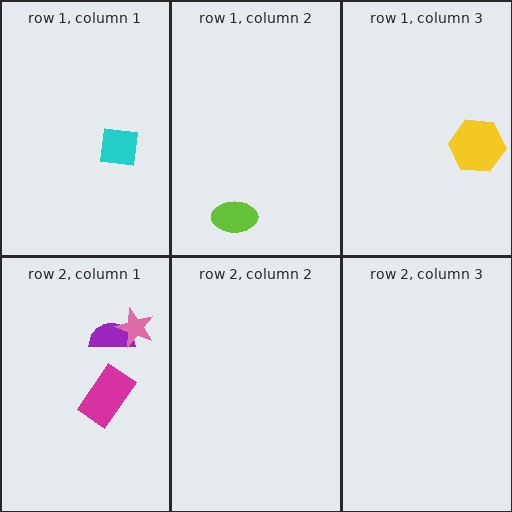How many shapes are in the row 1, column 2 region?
1.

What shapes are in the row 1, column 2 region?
The lime ellipse.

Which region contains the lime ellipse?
The row 1, column 2 region.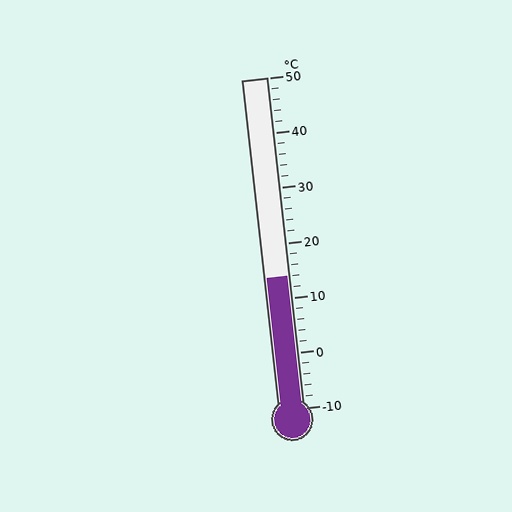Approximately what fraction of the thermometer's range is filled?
The thermometer is filled to approximately 40% of its range.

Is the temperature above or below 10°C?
The temperature is above 10°C.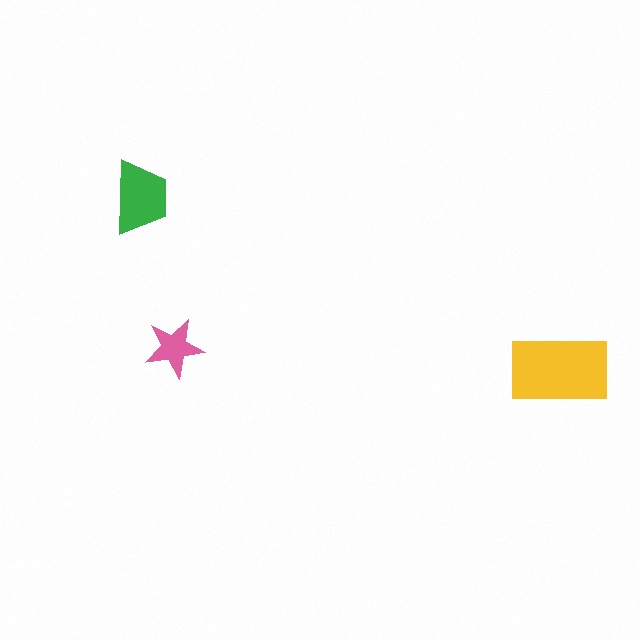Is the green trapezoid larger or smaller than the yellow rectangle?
Smaller.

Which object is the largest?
The yellow rectangle.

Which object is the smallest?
The pink star.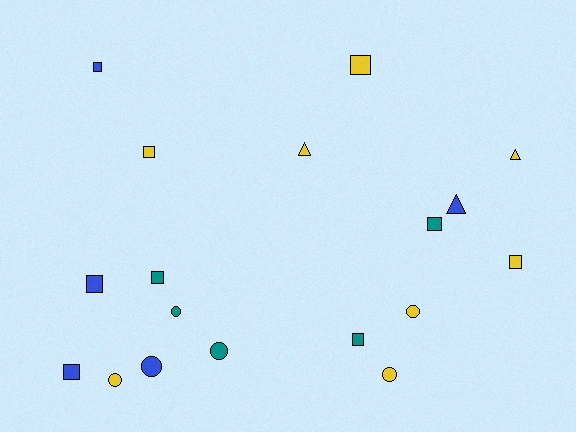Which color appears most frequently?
Yellow, with 8 objects.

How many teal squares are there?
There are 3 teal squares.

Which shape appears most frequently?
Square, with 9 objects.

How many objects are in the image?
There are 18 objects.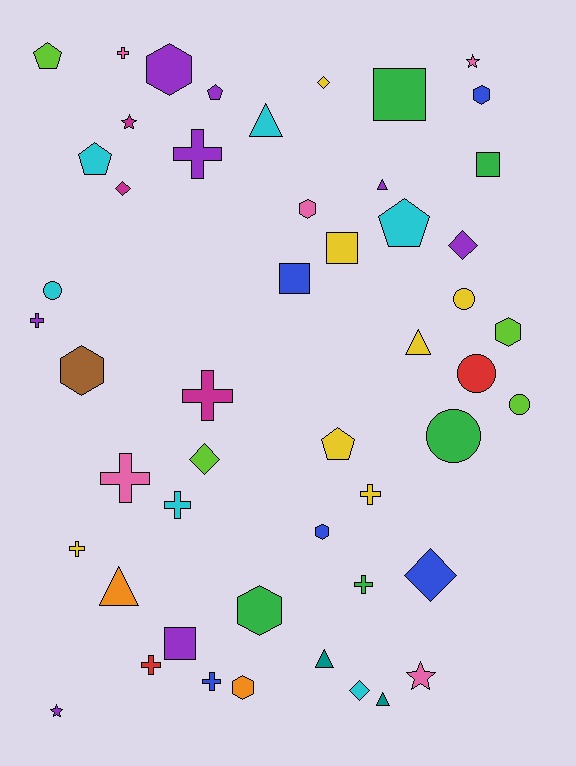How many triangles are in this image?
There are 6 triangles.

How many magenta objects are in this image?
There are 3 magenta objects.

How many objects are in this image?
There are 50 objects.